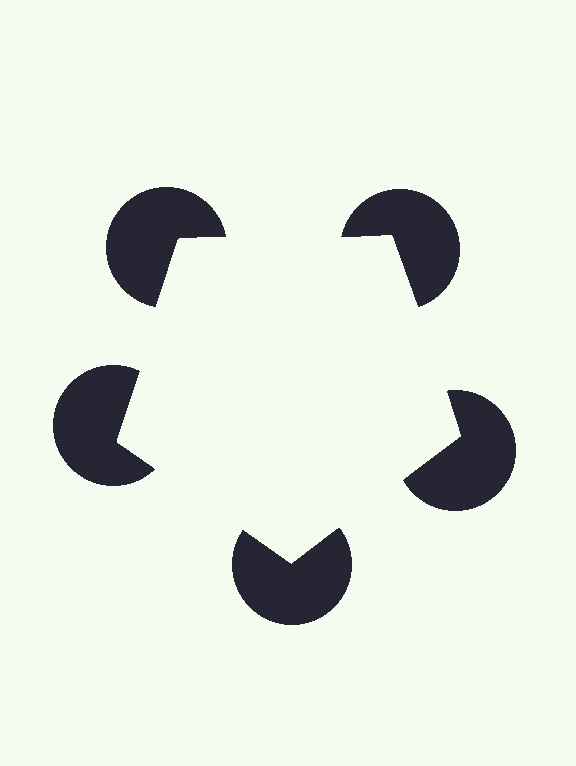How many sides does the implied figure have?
5 sides.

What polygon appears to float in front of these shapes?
An illusory pentagon — its edges are inferred from the aligned wedge cuts in the pac-man discs, not physically drawn.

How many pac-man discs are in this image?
There are 5 — one at each vertex of the illusory pentagon.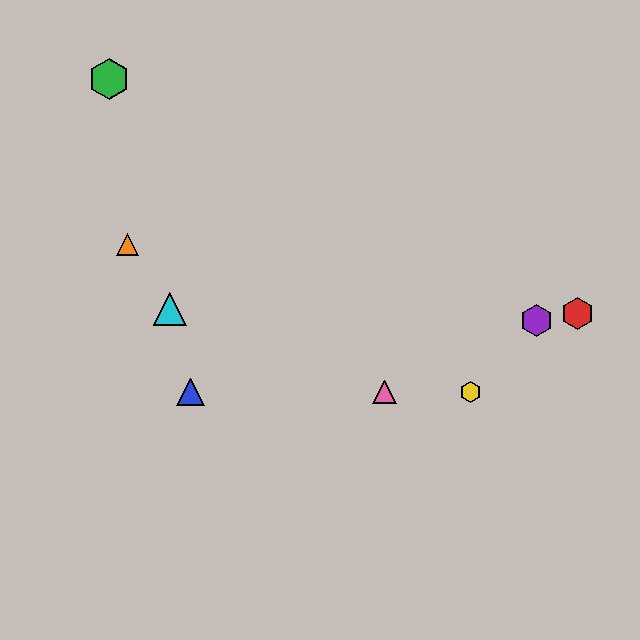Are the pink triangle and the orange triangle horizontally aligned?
No, the pink triangle is at y≈392 and the orange triangle is at y≈245.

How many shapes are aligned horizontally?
3 shapes (the blue triangle, the yellow hexagon, the pink triangle) are aligned horizontally.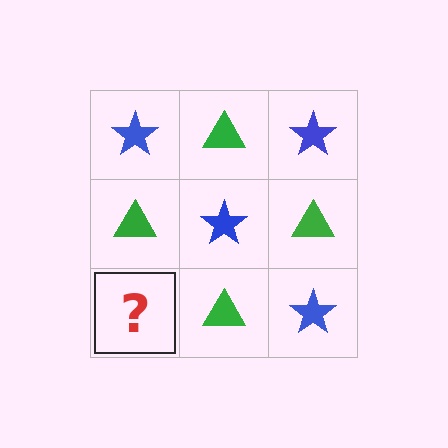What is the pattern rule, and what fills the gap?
The rule is that it alternates blue star and green triangle in a checkerboard pattern. The gap should be filled with a blue star.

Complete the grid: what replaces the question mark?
The question mark should be replaced with a blue star.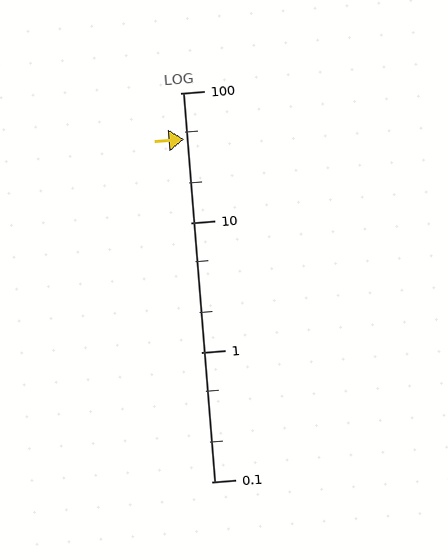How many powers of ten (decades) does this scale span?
The scale spans 3 decades, from 0.1 to 100.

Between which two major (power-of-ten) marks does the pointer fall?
The pointer is between 10 and 100.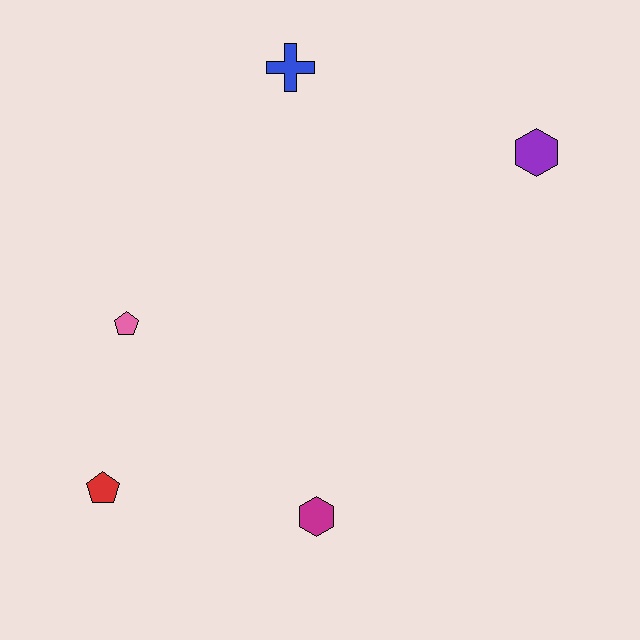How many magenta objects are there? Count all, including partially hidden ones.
There is 1 magenta object.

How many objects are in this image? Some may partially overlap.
There are 5 objects.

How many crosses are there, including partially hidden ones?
There is 1 cross.